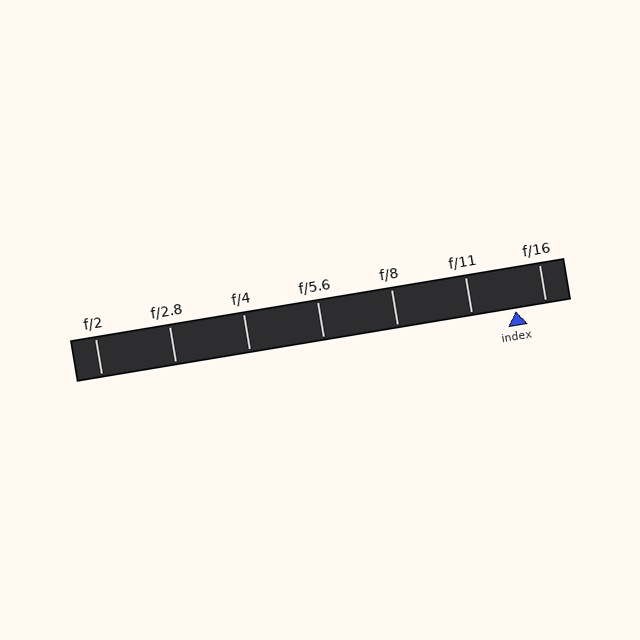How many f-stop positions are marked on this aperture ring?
There are 7 f-stop positions marked.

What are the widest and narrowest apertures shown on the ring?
The widest aperture shown is f/2 and the narrowest is f/16.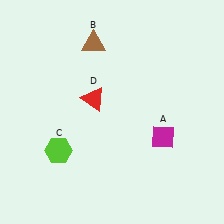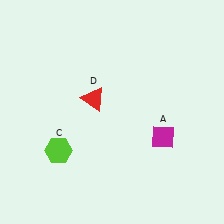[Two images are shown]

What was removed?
The brown triangle (B) was removed in Image 2.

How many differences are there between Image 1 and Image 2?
There is 1 difference between the two images.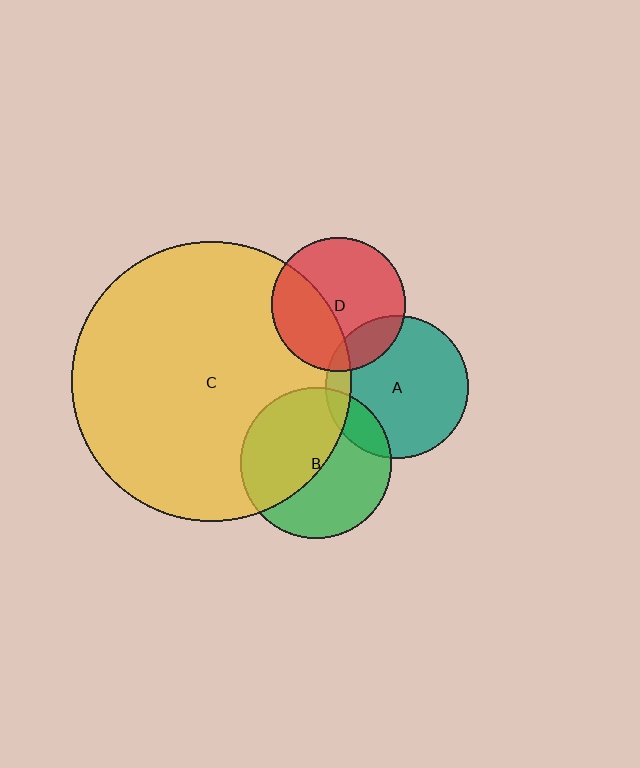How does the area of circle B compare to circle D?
Approximately 1.3 times.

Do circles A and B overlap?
Yes.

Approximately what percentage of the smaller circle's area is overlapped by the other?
Approximately 15%.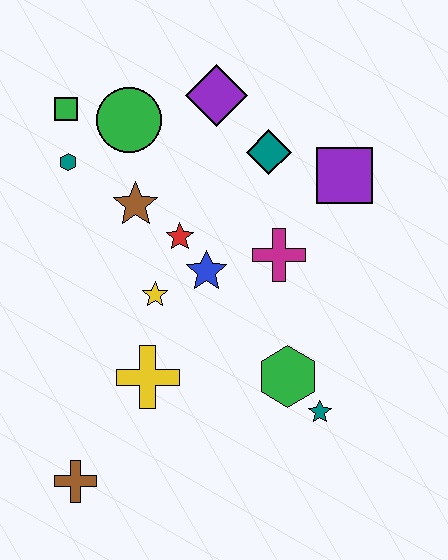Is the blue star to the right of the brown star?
Yes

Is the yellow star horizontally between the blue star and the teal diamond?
No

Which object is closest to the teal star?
The green hexagon is closest to the teal star.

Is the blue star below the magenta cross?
Yes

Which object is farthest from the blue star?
The brown cross is farthest from the blue star.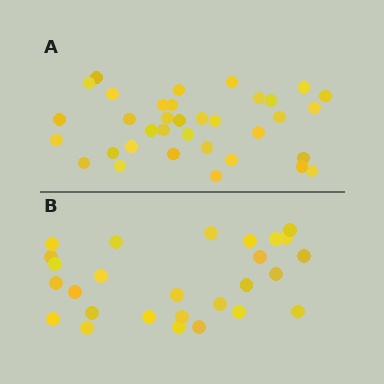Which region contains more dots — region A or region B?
Region A (the top region) has more dots.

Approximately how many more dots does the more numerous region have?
Region A has roughly 8 or so more dots than region B.